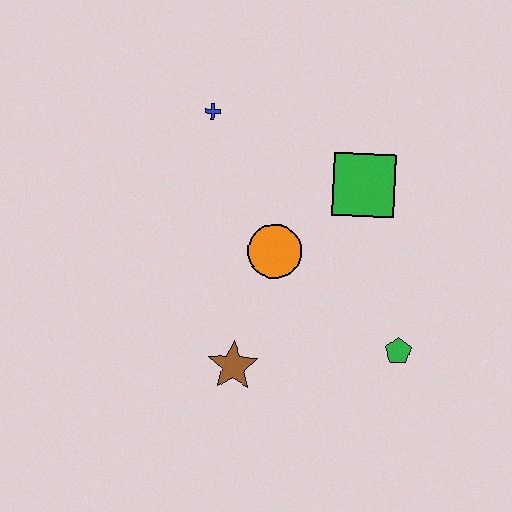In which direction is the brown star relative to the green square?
The brown star is below the green square.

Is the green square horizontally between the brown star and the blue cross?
No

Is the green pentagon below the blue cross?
Yes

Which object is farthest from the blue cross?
The green pentagon is farthest from the blue cross.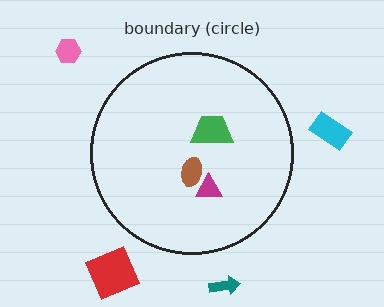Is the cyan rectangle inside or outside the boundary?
Outside.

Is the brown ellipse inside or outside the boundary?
Inside.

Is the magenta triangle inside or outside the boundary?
Inside.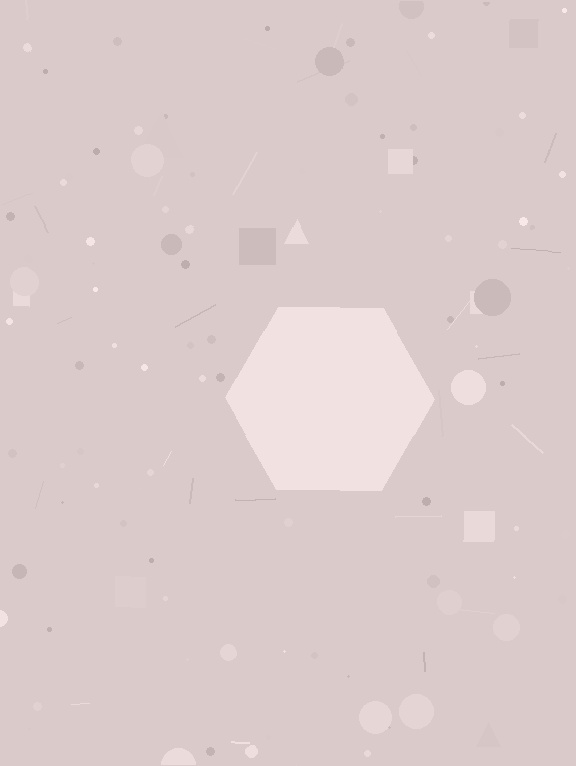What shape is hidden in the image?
A hexagon is hidden in the image.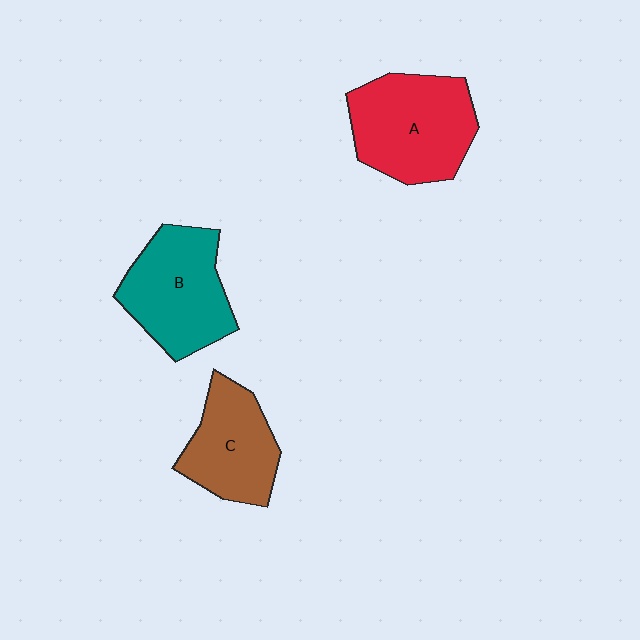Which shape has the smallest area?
Shape C (brown).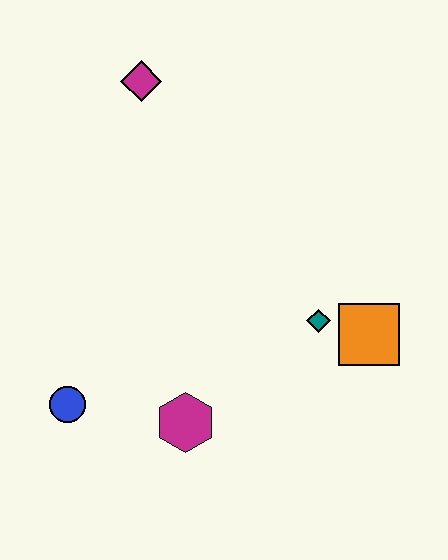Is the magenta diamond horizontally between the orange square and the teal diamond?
No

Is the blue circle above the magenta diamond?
No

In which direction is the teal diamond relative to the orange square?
The teal diamond is to the left of the orange square.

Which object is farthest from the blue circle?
The magenta diamond is farthest from the blue circle.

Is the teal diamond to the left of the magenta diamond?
No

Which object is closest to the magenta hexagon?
The blue circle is closest to the magenta hexagon.